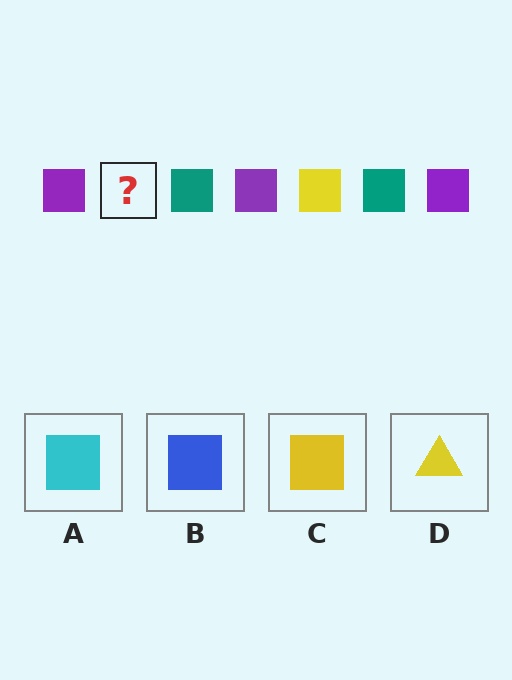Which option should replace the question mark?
Option C.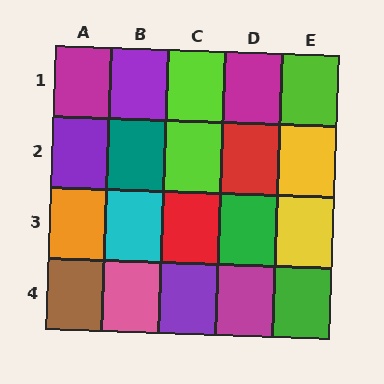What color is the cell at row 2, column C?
Lime.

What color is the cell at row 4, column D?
Magenta.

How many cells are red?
2 cells are red.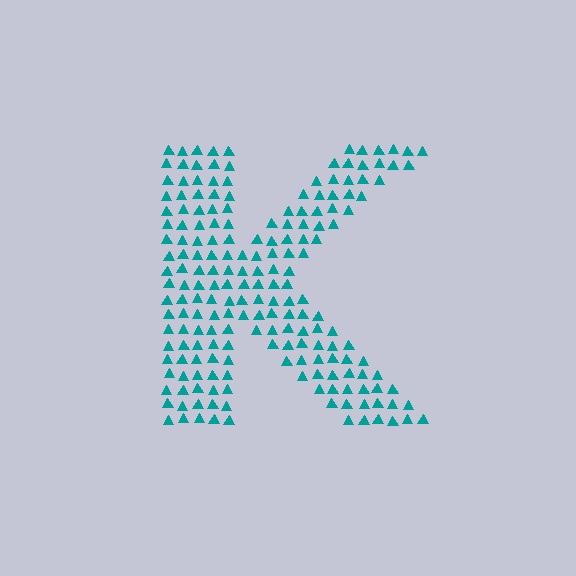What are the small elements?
The small elements are triangles.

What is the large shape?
The large shape is the letter K.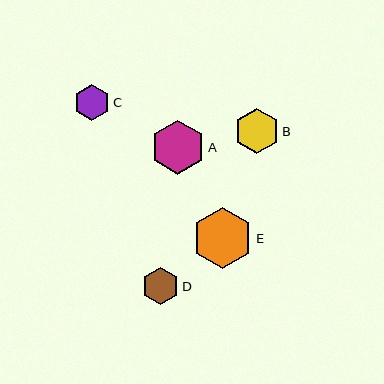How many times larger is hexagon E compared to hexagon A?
Hexagon E is approximately 1.1 times the size of hexagon A.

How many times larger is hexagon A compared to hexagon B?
Hexagon A is approximately 1.2 times the size of hexagon B.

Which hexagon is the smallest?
Hexagon C is the smallest with a size of approximately 36 pixels.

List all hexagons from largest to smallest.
From largest to smallest: E, A, B, D, C.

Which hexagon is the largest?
Hexagon E is the largest with a size of approximately 61 pixels.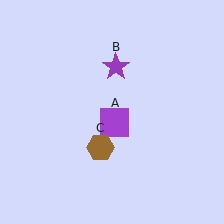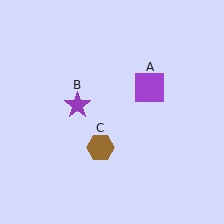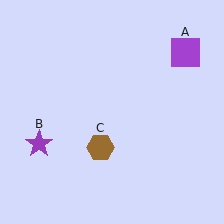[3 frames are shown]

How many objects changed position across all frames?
2 objects changed position: purple square (object A), purple star (object B).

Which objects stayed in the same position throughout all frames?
Brown hexagon (object C) remained stationary.